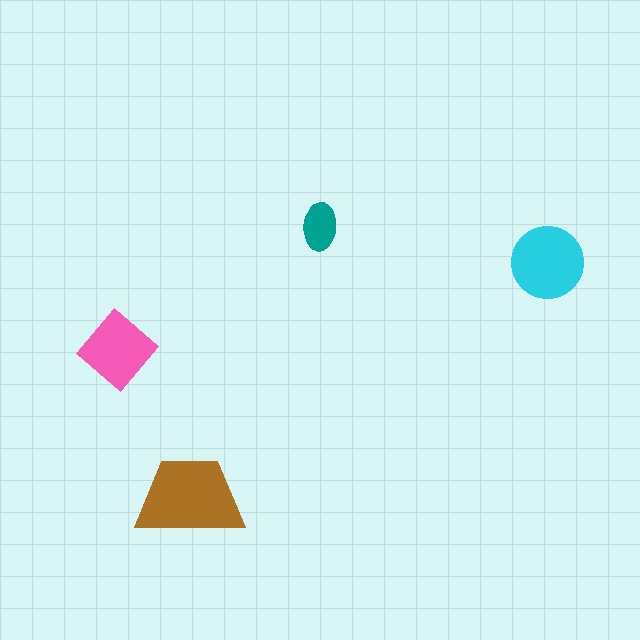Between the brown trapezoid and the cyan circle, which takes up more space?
The brown trapezoid.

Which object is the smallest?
The teal ellipse.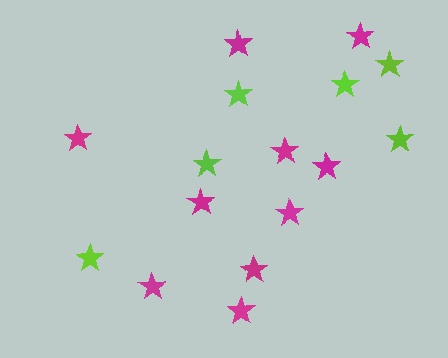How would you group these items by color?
There are 2 groups: one group of lime stars (6) and one group of magenta stars (10).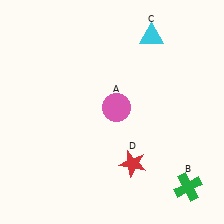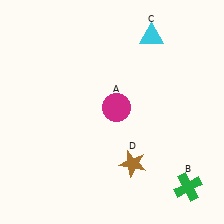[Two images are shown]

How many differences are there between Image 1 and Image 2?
There are 2 differences between the two images.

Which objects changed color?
A changed from pink to magenta. D changed from red to brown.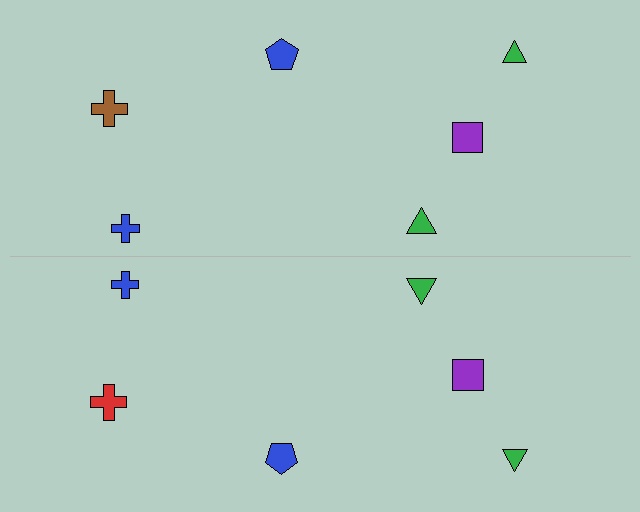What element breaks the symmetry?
The red cross on the bottom side breaks the symmetry — its mirror counterpart is brown.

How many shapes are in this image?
There are 12 shapes in this image.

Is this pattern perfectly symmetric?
No, the pattern is not perfectly symmetric. The red cross on the bottom side breaks the symmetry — its mirror counterpart is brown.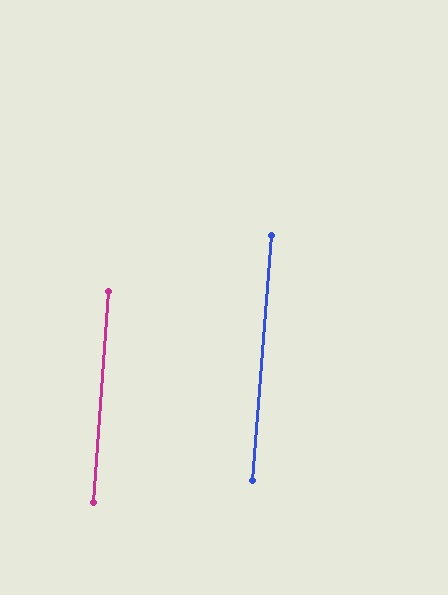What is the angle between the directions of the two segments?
Approximately 0 degrees.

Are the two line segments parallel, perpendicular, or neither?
Parallel — their directions differ by only 0.4°.